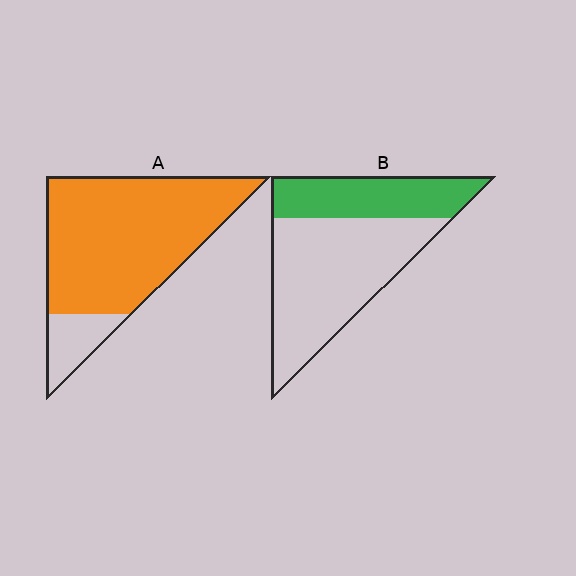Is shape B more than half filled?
No.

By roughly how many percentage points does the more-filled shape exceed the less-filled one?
By roughly 50 percentage points (A over B).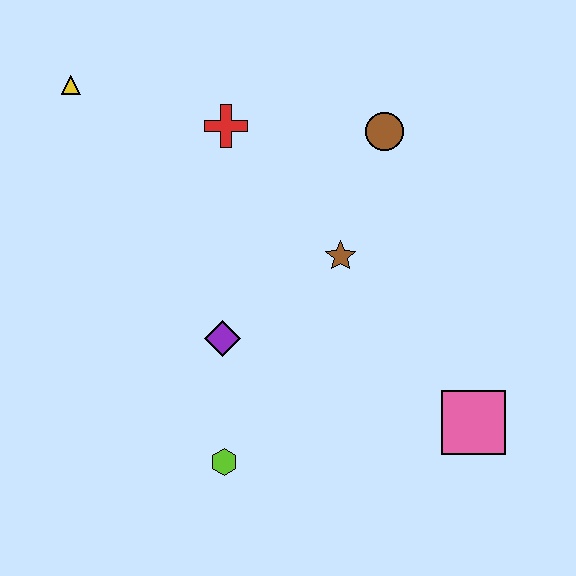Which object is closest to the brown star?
The brown circle is closest to the brown star.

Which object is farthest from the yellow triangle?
The pink square is farthest from the yellow triangle.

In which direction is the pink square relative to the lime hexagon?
The pink square is to the right of the lime hexagon.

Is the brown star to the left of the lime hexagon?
No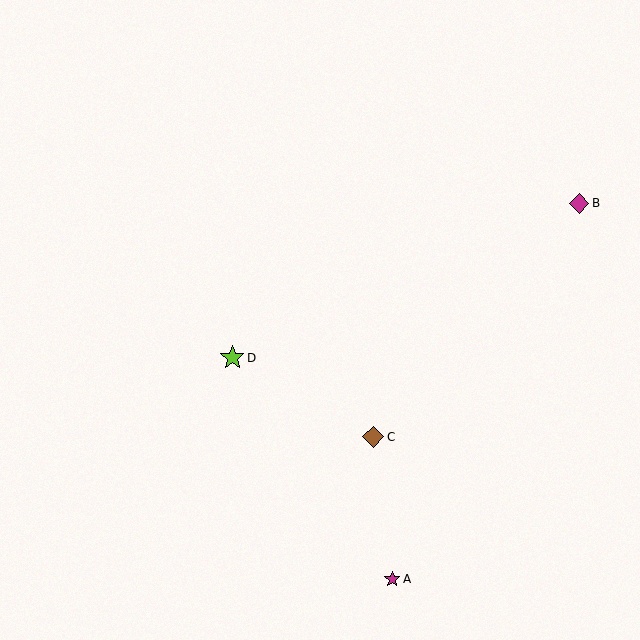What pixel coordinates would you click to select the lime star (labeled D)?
Click at (232, 358) to select the lime star D.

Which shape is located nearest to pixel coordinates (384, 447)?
The brown diamond (labeled C) at (373, 437) is nearest to that location.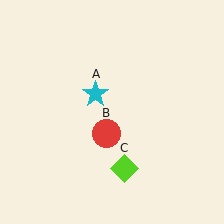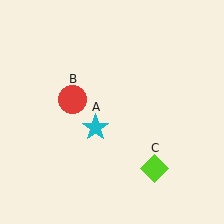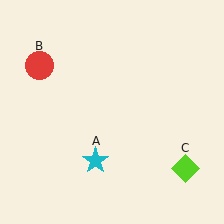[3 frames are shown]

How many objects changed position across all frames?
3 objects changed position: cyan star (object A), red circle (object B), lime diamond (object C).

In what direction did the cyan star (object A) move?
The cyan star (object A) moved down.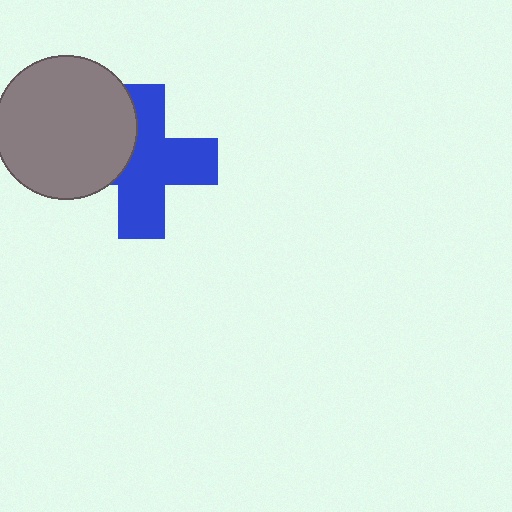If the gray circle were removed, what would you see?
You would see the complete blue cross.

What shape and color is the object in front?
The object in front is a gray circle.